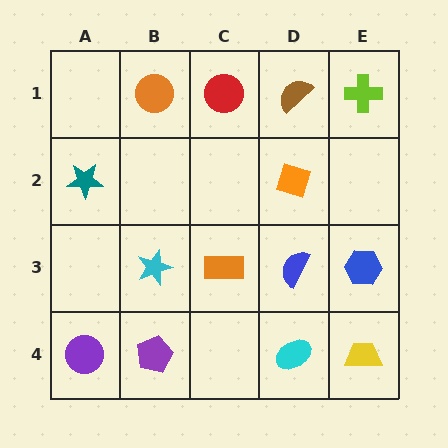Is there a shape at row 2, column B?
No, that cell is empty.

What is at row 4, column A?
A purple circle.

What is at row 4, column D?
A cyan ellipse.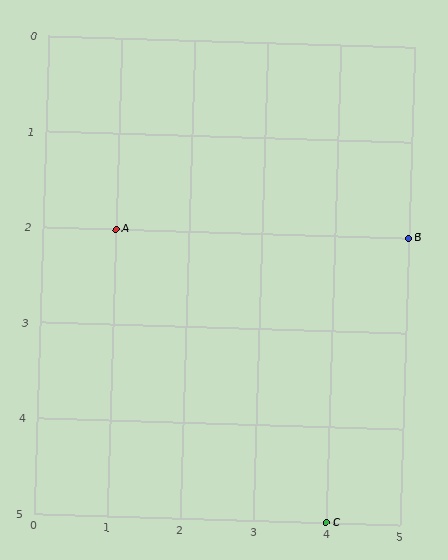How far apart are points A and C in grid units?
Points A and C are 3 columns and 3 rows apart (about 4.2 grid units diagonally).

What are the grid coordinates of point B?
Point B is at grid coordinates (5, 2).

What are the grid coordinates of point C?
Point C is at grid coordinates (4, 5).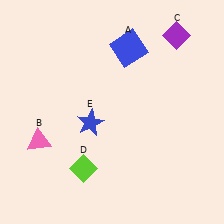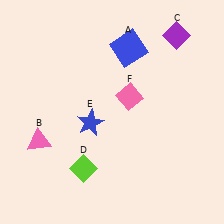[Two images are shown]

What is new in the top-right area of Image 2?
A pink diamond (F) was added in the top-right area of Image 2.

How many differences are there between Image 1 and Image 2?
There is 1 difference between the two images.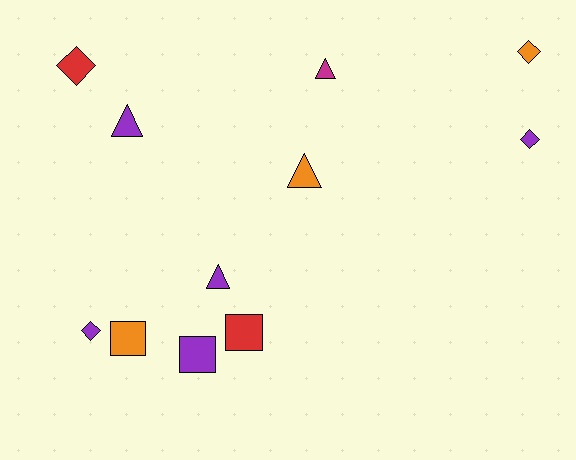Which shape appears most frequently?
Diamond, with 4 objects.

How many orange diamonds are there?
There is 1 orange diamond.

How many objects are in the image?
There are 11 objects.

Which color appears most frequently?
Purple, with 5 objects.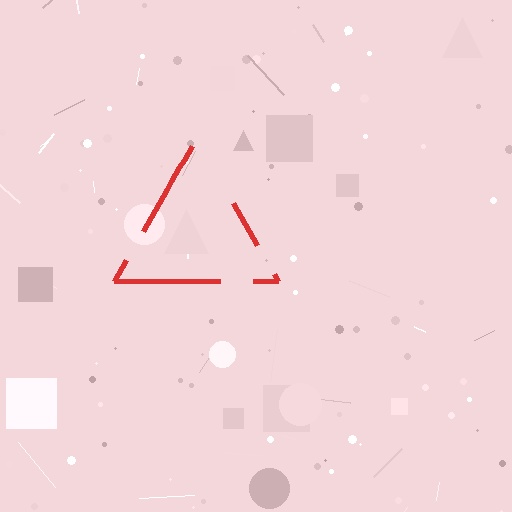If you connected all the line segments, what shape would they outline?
They would outline a triangle.